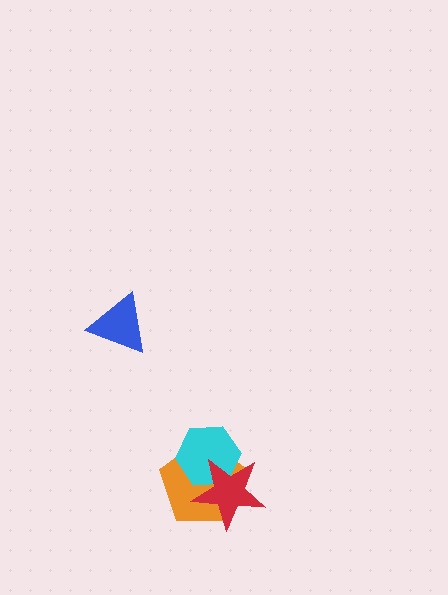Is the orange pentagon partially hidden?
Yes, it is partially covered by another shape.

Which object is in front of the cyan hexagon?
The red star is in front of the cyan hexagon.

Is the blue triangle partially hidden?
No, no other shape covers it.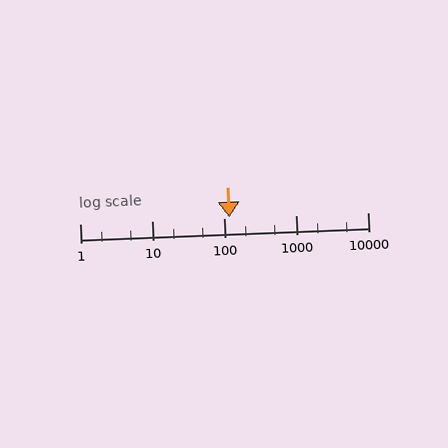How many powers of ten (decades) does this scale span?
The scale spans 4 decades, from 1 to 10000.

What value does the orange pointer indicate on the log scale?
The pointer indicates approximately 120.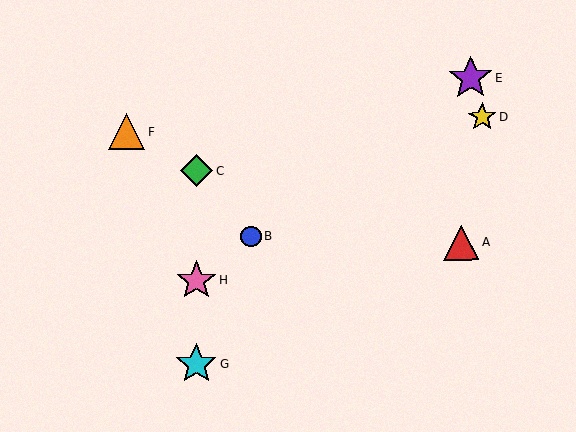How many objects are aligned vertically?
3 objects (C, G, H) are aligned vertically.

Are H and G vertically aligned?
Yes, both are at x≈197.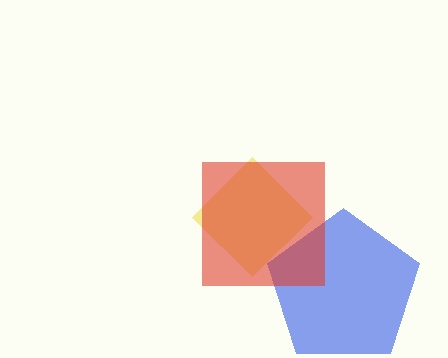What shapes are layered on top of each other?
The layered shapes are: a blue pentagon, a yellow diamond, a red square.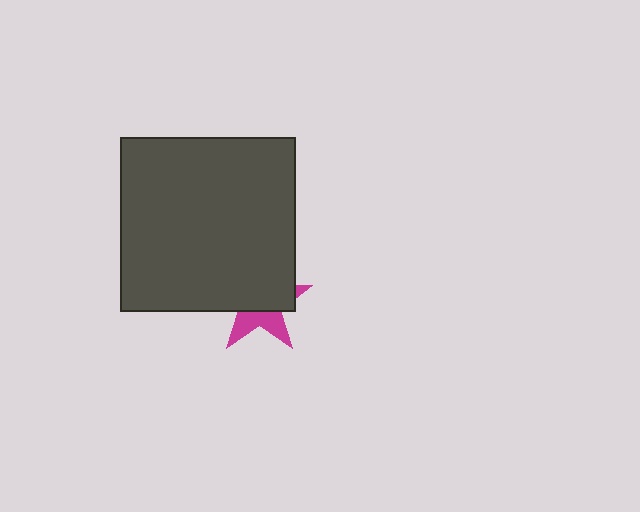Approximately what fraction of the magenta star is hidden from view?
Roughly 62% of the magenta star is hidden behind the dark gray square.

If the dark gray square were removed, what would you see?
You would see the complete magenta star.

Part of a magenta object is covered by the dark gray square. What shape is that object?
It is a star.